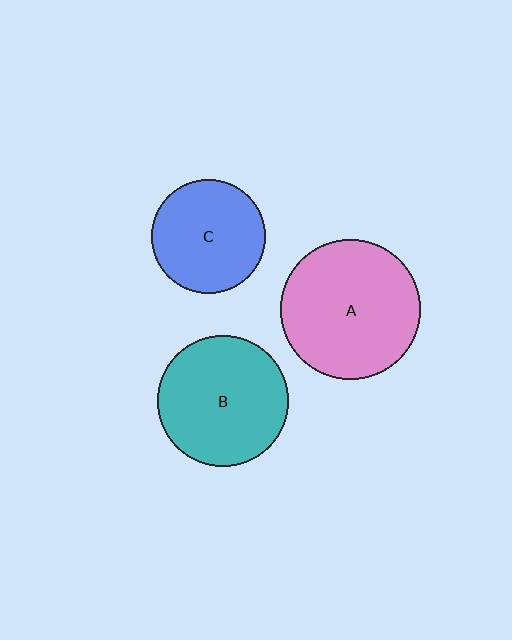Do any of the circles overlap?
No, none of the circles overlap.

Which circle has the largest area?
Circle A (pink).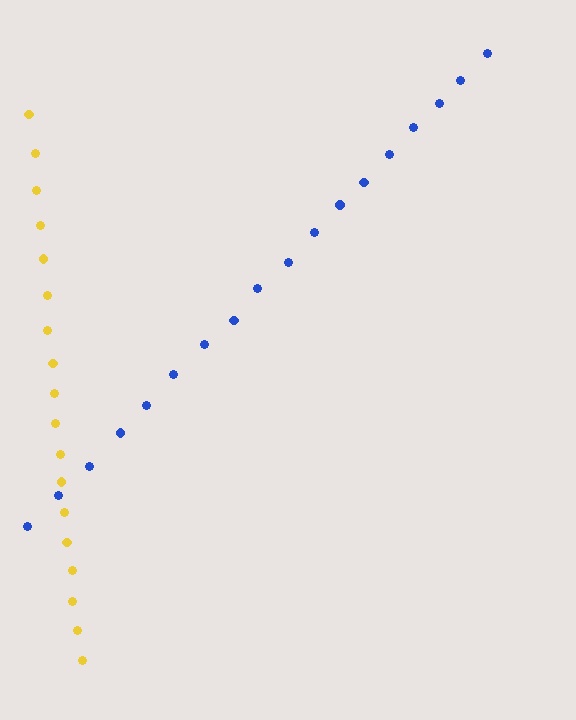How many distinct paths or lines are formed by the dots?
There are 2 distinct paths.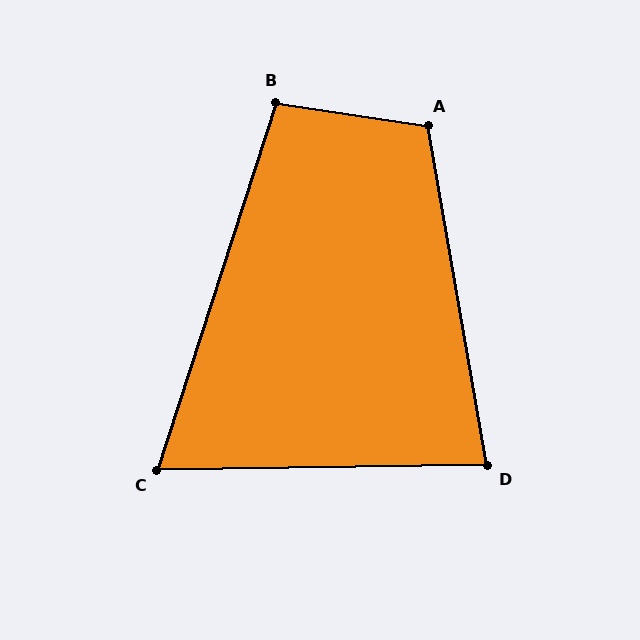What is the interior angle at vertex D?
Approximately 81 degrees (acute).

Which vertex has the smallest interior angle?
C, at approximately 71 degrees.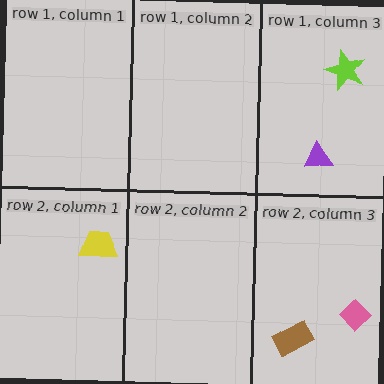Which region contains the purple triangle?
The row 1, column 3 region.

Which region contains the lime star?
The row 1, column 3 region.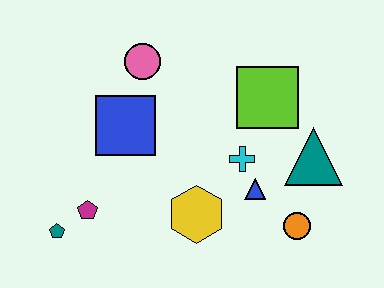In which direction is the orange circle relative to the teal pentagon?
The orange circle is to the right of the teal pentagon.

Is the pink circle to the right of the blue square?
Yes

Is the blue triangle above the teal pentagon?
Yes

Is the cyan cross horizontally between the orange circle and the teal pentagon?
Yes